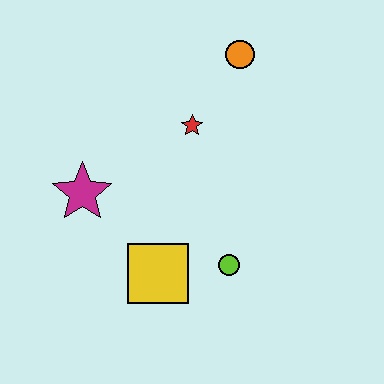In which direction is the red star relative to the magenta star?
The red star is to the right of the magenta star.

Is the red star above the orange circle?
No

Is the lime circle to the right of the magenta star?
Yes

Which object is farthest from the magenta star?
The orange circle is farthest from the magenta star.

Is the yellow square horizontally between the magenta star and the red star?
Yes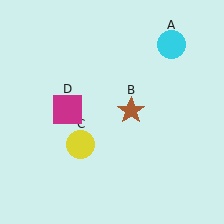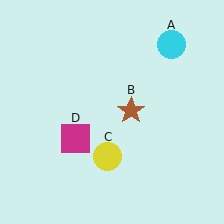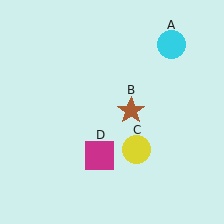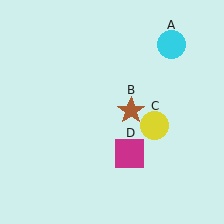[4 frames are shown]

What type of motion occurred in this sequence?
The yellow circle (object C), magenta square (object D) rotated counterclockwise around the center of the scene.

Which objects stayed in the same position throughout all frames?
Cyan circle (object A) and brown star (object B) remained stationary.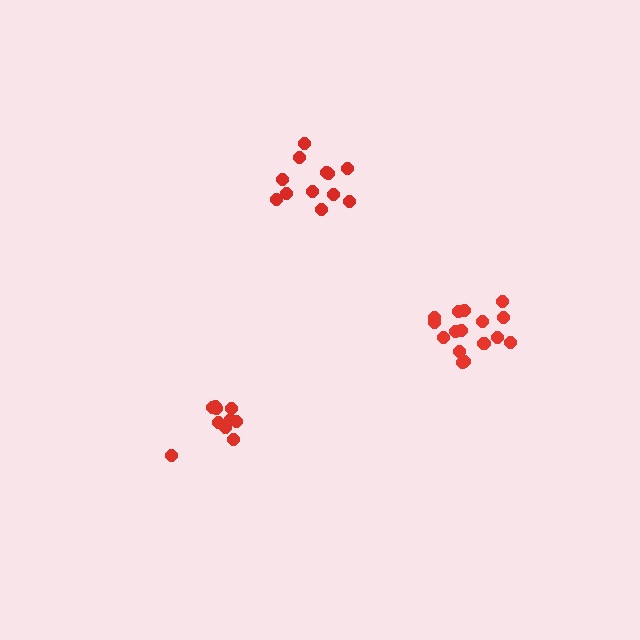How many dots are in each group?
Group 1: 12 dots, Group 2: 16 dots, Group 3: 10 dots (38 total).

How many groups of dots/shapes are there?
There are 3 groups.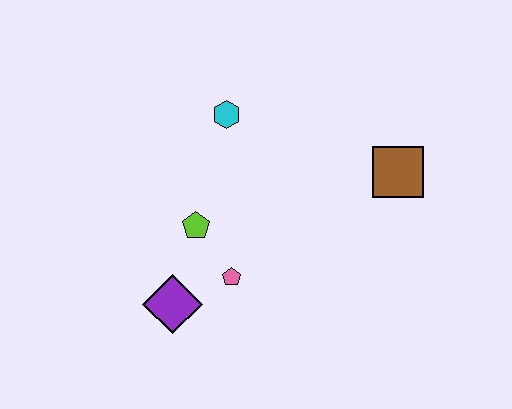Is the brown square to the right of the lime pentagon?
Yes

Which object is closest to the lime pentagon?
The pink pentagon is closest to the lime pentagon.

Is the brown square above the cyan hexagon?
No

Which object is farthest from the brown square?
The purple diamond is farthest from the brown square.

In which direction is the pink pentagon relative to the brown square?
The pink pentagon is to the left of the brown square.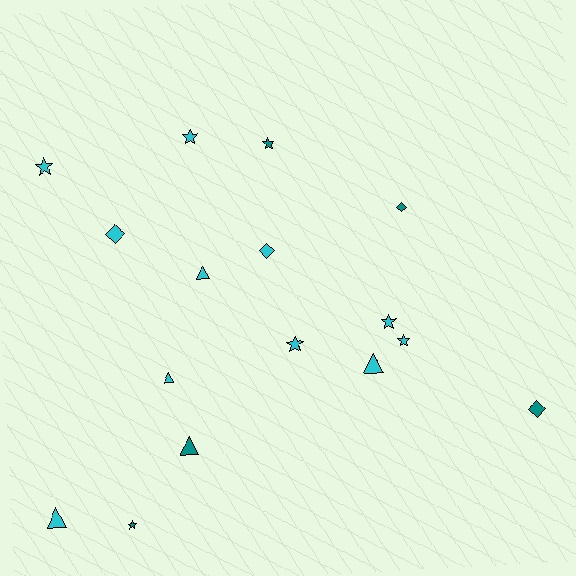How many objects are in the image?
There are 16 objects.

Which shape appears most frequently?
Star, with 7 objects.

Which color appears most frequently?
Cyan, with 11 objects.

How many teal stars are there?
There are 2 teal stars.